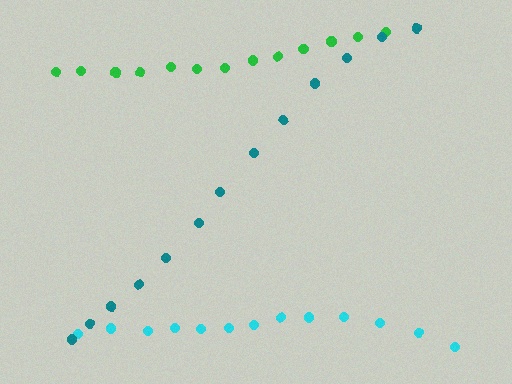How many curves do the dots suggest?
There are 3 distinct paths.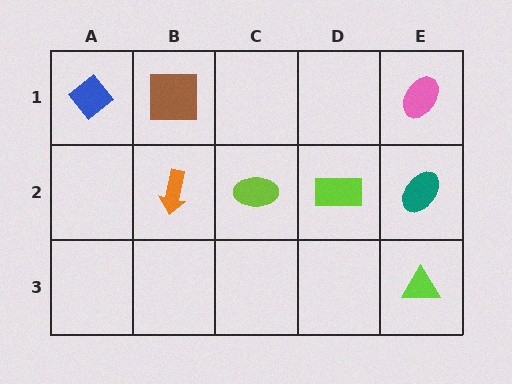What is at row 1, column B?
A brown square.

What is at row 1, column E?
A pink ellipse.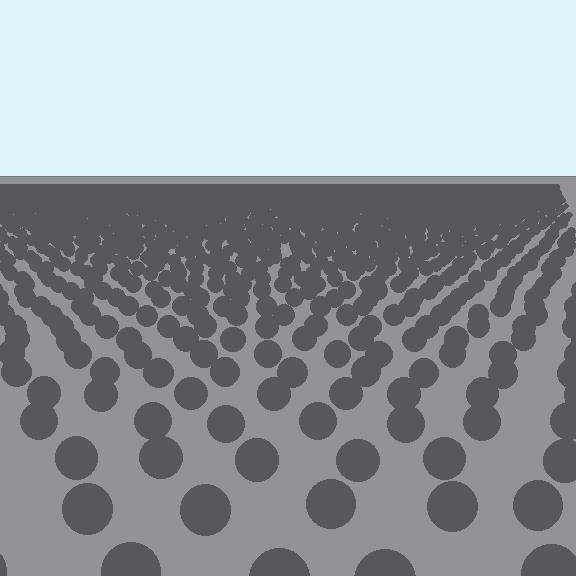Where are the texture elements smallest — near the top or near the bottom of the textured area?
Near the top.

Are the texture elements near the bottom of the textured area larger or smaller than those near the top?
Larger. Near the bottom, elements are closer to the viewer and appear at a bigger on-screen size.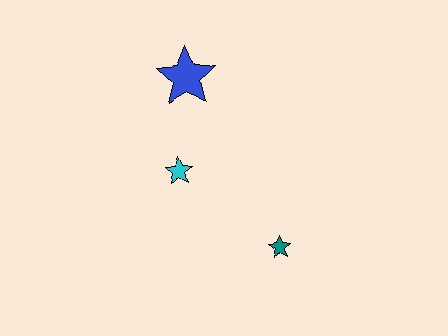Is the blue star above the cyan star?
Yes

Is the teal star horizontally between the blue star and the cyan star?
No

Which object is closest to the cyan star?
The blue star is closest to the cyan star.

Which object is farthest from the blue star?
The teal star is farthest from the blue star.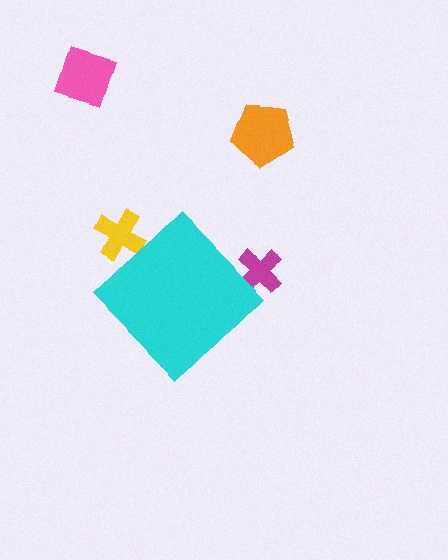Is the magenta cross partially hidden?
Yes, the magenta cross is partially hidden behind the cyan diamond.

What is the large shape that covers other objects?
A cyan diamond.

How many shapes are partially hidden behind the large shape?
2 shapes are partially hidden.